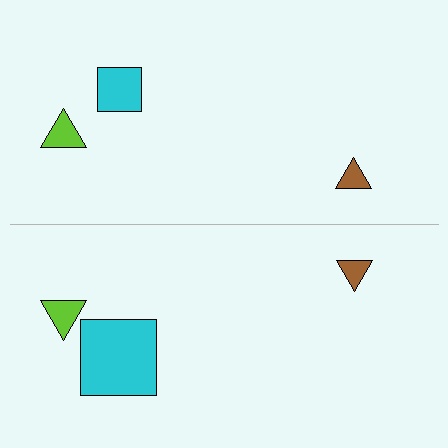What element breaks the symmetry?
The cyan square on the bottom side has a different size than its mirror counterpart.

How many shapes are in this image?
There are 6 shapes in this image.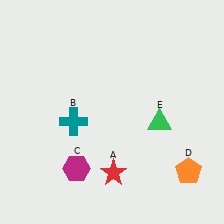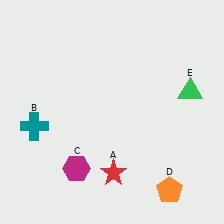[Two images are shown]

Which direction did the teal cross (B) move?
The teal cross (B) moved left.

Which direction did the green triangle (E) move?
The green triangle (E) moved up.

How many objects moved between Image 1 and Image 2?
3 objects moved between the two images.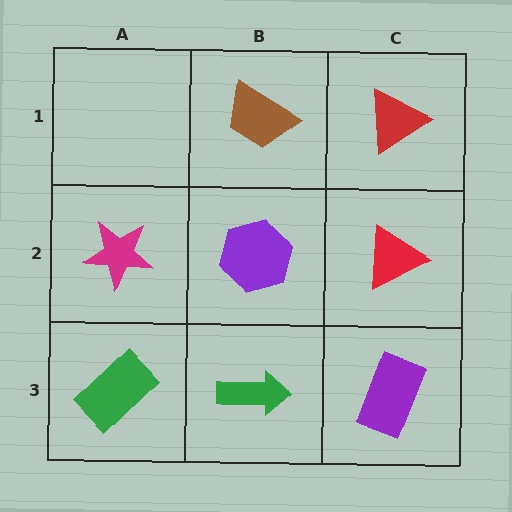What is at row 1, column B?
A brown trapezoid.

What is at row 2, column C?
A red triangle.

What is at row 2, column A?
A magenta star.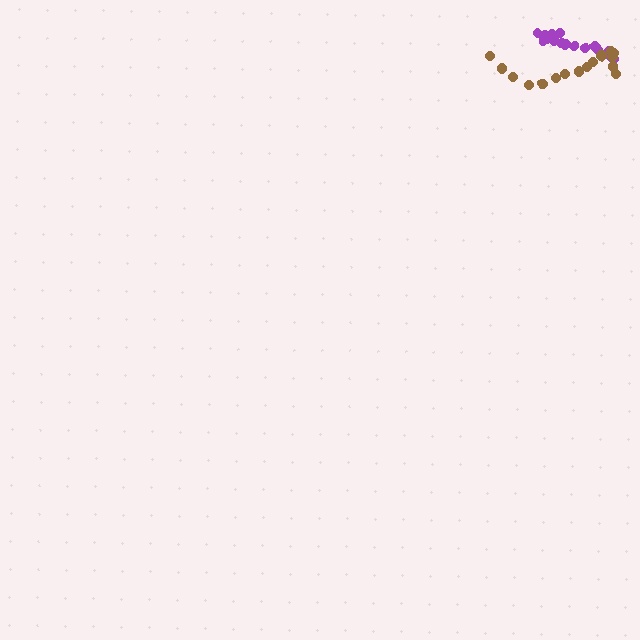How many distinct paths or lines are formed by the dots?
There are 2 distinct paths.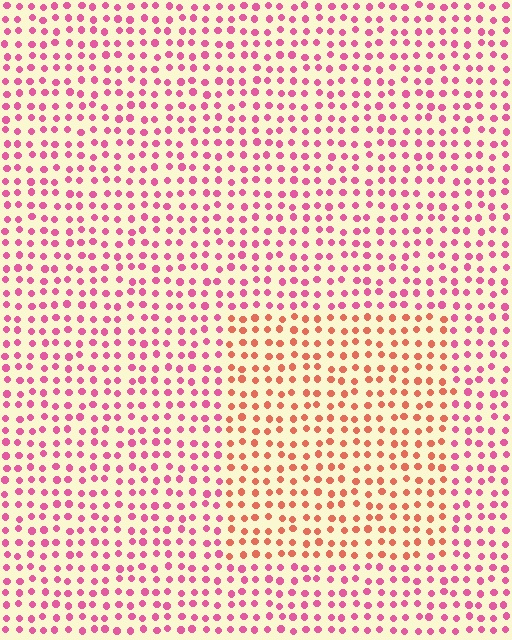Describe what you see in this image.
The image is filled with small pink elements in a uniform arrangement. A rectangle-shaped region is visible where the elements are tinted to a slightly different hue, forming a subtle color boundary.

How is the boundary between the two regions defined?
The boundary is defined purely by a slight shift in hue (about 40 degrees). Spacing, size, and orientation are identical on both sides.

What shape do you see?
I see a rectangle.